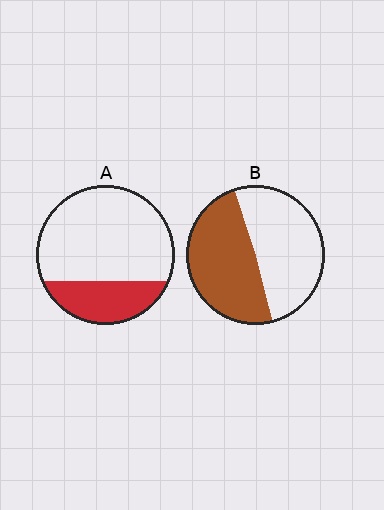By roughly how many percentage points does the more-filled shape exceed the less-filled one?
By roughly 20 percentage points (B over A).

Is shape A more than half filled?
No.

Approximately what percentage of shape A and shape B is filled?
A is approximately 25% and B is approximately 50%.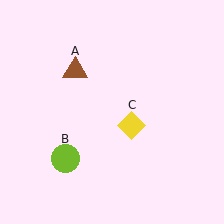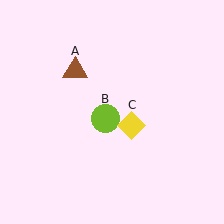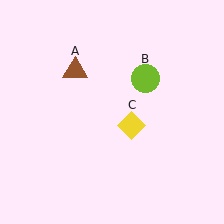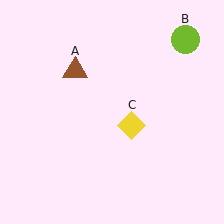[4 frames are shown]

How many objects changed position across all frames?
1 object changed position: lime circle (object B).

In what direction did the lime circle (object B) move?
The lime circle (object B) moved up and to the right.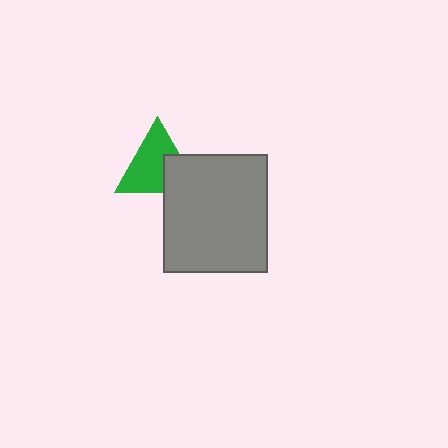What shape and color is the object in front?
The object in front is a gray rectangle.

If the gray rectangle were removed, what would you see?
You would see the complete green triangle.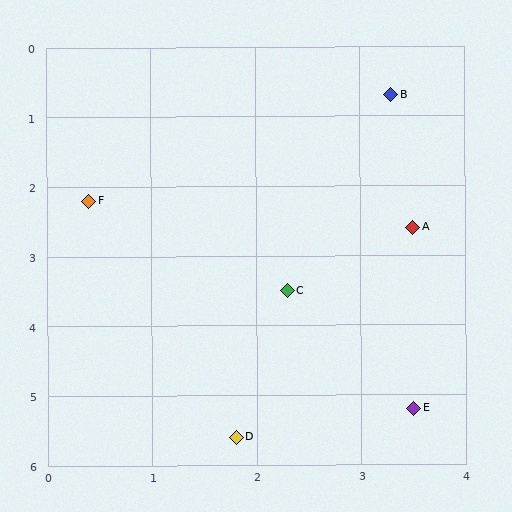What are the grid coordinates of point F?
Point F is at approximately (0.4, 2.2).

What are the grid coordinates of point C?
Point C is at approximately (2.3, 3.5).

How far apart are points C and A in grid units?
Points C and A are about 1.5 grid units apart.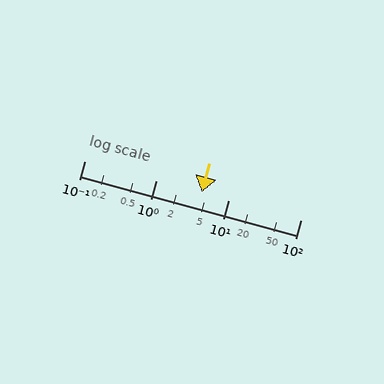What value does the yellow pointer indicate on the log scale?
The pointer indicates approximately 4.2.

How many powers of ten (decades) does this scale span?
The scale spans 3 decades, from 0.1 to 100.